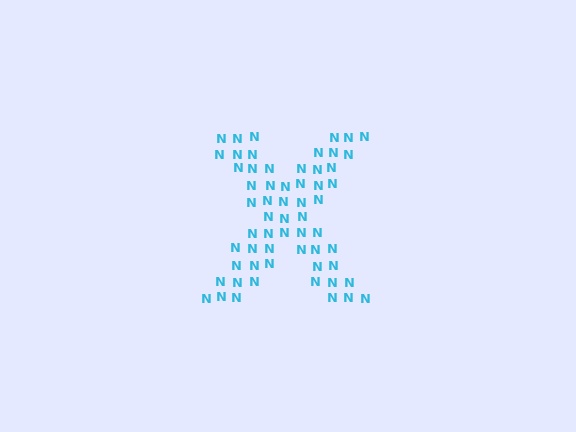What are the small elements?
The small elements are letter N's.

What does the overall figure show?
The overall figure shows the letter X.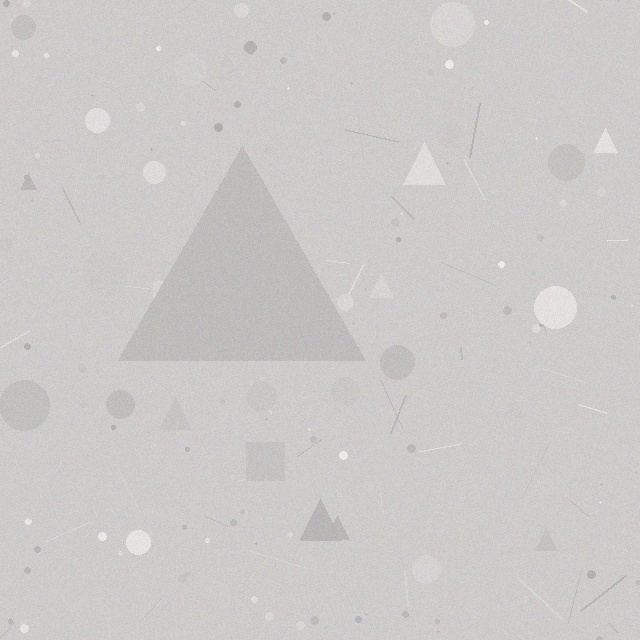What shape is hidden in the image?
A triangle is hidden in the image.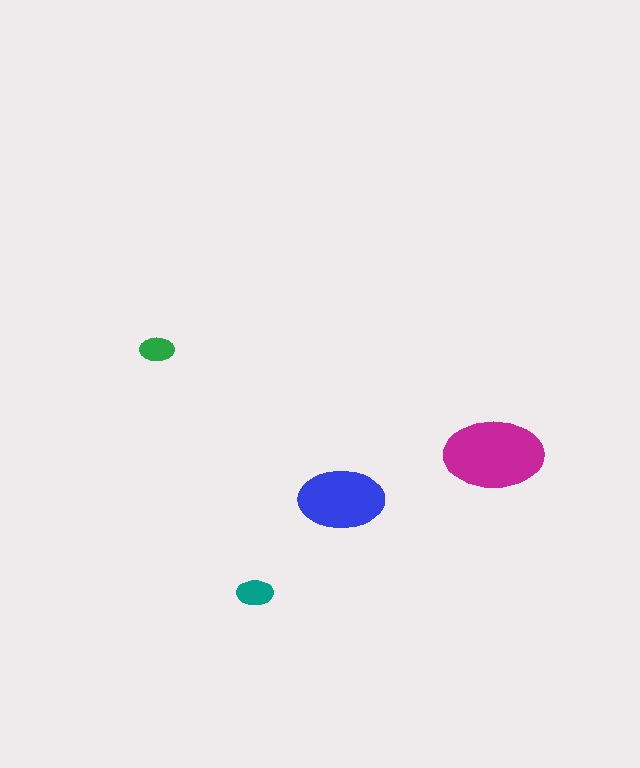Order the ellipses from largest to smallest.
the magenta one, the blue one, the teal one, the green one.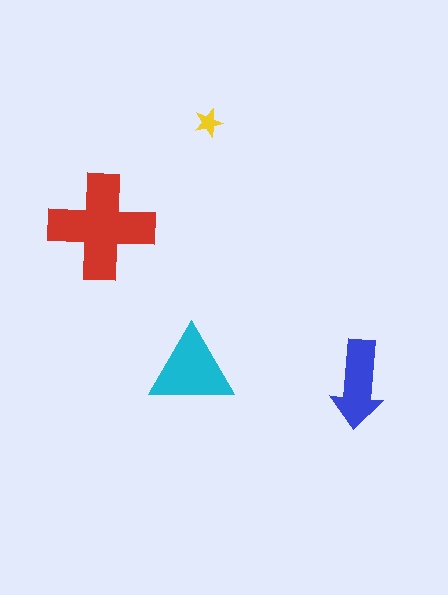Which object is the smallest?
The yellow star.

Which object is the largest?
The red cross.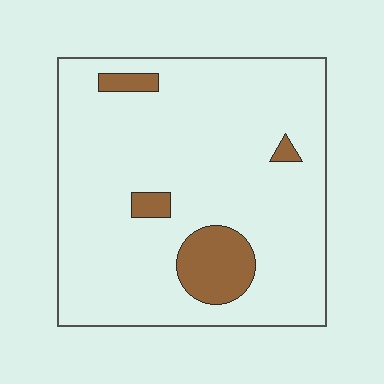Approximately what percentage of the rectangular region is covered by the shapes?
Approximately 10%.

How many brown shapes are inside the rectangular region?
4.